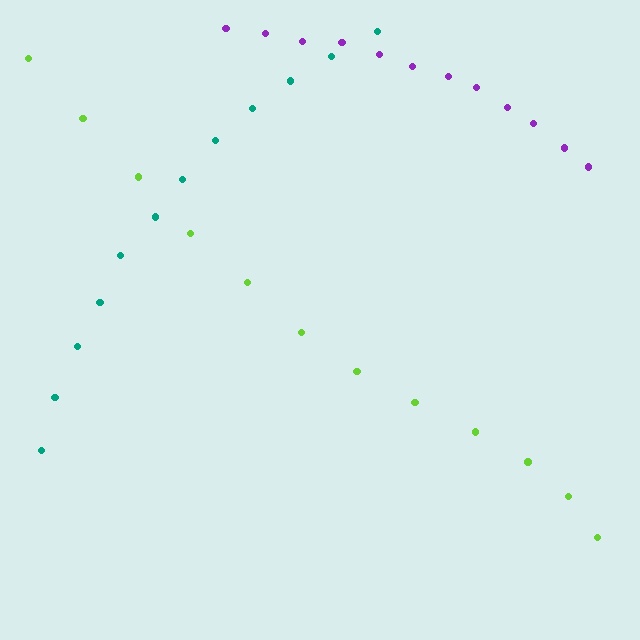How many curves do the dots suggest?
There are 3 distinct paths.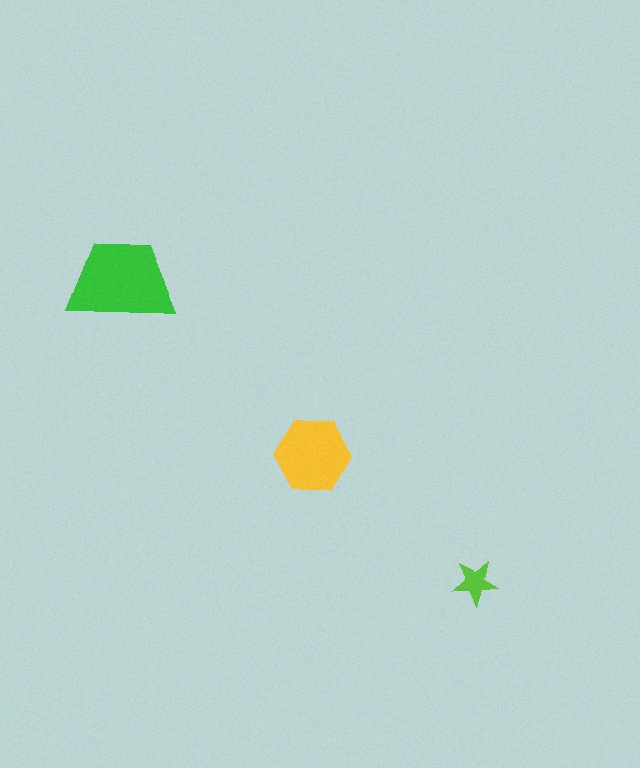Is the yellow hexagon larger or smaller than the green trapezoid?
Smaller.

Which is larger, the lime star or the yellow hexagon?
The yellow hexagon.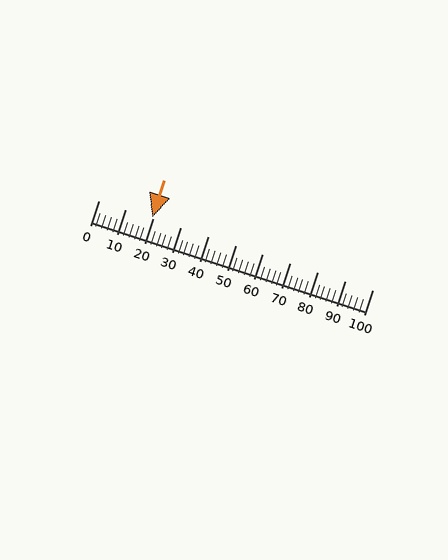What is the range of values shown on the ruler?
The ruler shows values from 0 to 100.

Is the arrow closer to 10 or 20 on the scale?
The arrow is closer to 20.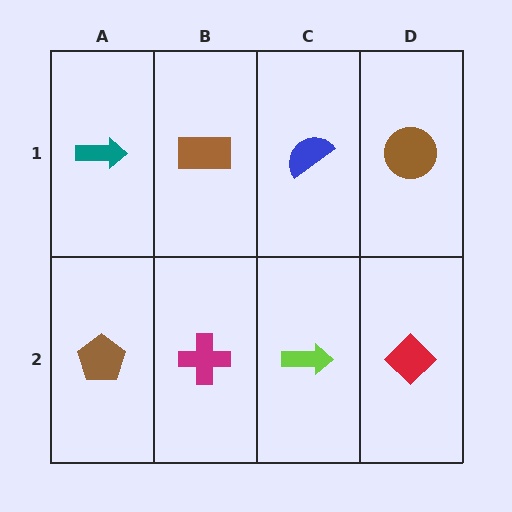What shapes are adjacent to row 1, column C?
A lime arrow (row 2, column C), a brown rectangle (row 1, column B), a brown circle (row 1, column D).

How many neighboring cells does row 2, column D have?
2.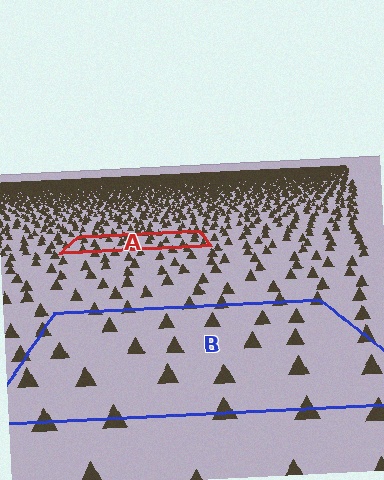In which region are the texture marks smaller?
The texture marks are smaller in region A, because it is farther away.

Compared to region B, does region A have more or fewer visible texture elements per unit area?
Region A has more texture elements per unit area — they are packed more densely because it is farther away.